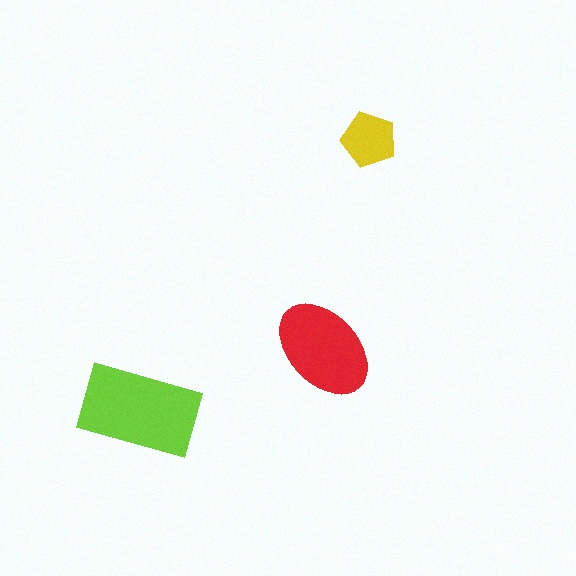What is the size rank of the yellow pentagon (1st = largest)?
3rd.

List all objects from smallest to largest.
The yellow pentagon, the red ellipse, the lime rectangle.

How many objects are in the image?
There are 3 objects in the image.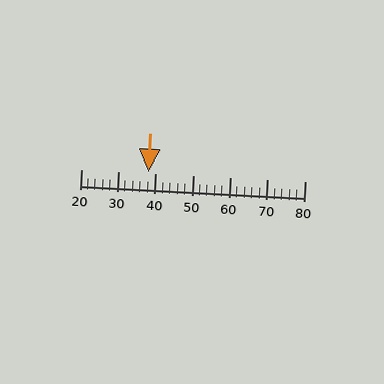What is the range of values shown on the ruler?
The ruler shows values from 20 to 80.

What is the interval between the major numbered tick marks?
The major tick marks are spaced 10 units apart.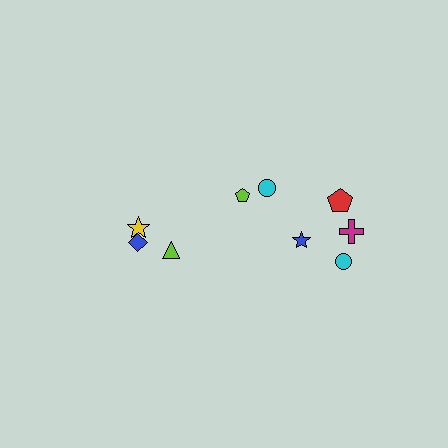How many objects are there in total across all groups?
There are 9 objects.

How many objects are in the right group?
There are 6 objects.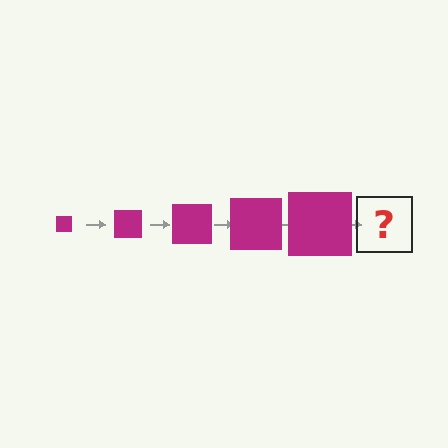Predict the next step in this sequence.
The next step is a magenta square, larger than the previous one.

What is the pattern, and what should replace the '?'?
The pattern is that the square gets progressively larger each step. The '?' should be a magenta square, larger than the previous one.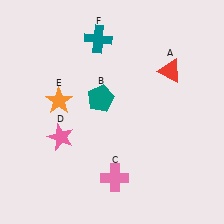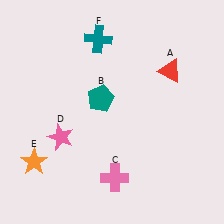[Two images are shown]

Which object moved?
The orange star (E) moved down.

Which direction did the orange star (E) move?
The orange star (E) moved down.